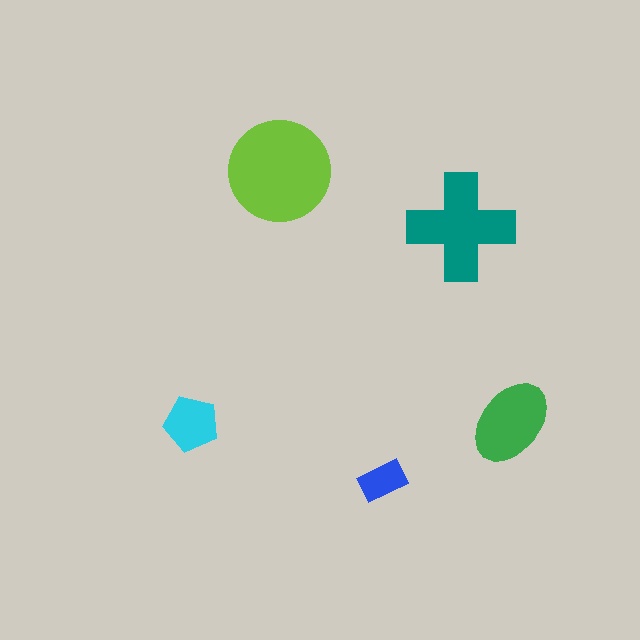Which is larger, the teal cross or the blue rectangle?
The teal cross.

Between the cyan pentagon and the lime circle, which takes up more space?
The lime circle.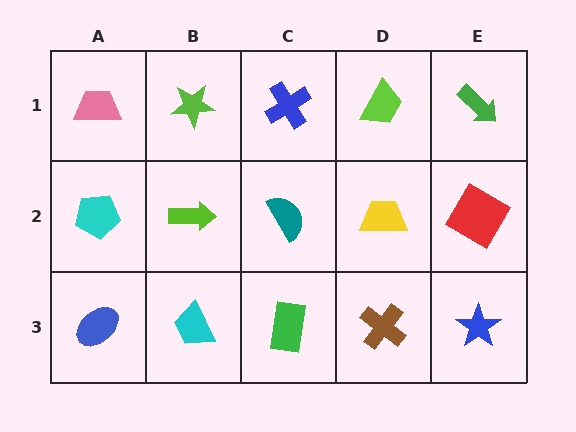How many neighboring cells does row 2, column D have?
4.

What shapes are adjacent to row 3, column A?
A cyan pentagon (row 2, column A), a cyan trapezoid (row 3, column B).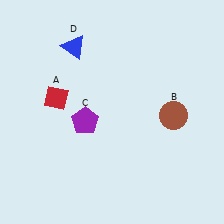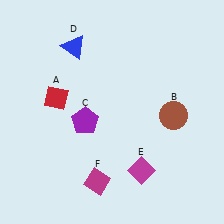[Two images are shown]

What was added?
A magenta diamond (E), a magenta diamond (F) were added in Image 2.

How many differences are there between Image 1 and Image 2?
There are 2 differences between the two images.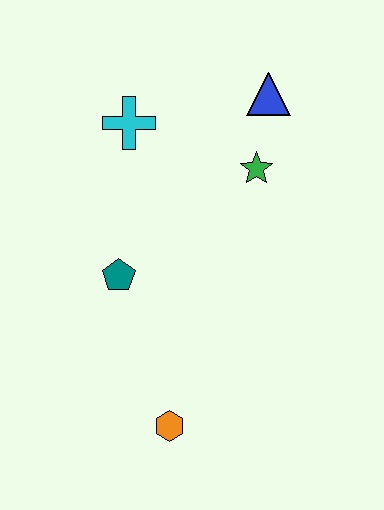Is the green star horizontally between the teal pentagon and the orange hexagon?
No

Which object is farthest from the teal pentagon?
The blue triangle is farthest from the teal pentagon.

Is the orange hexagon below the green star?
Yes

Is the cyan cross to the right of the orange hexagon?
No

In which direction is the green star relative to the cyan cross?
The green star is to the right of the cyan cross.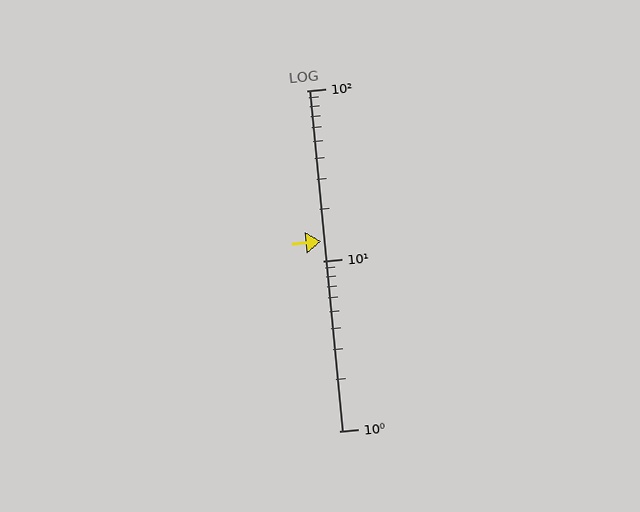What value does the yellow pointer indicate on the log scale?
The pointer indicates approximately 13.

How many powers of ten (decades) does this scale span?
The scale spans 2 decades, from 1 to 100.